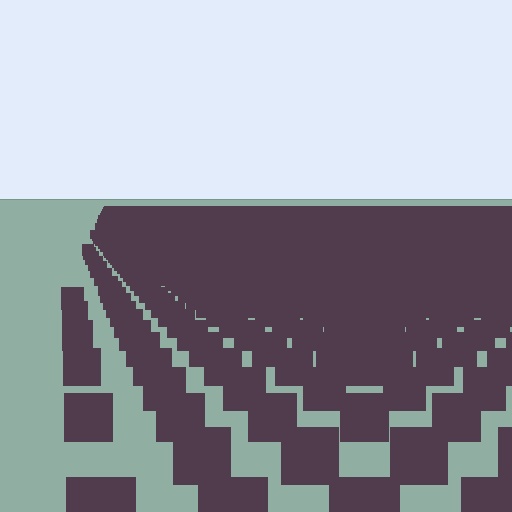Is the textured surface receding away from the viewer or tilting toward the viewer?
The surface is receding away from the viewer. Texture elements get smaller and denser toward the top.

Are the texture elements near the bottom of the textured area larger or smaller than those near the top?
Larger. Near the bottom, elements are closer to the viewer and appear at a bigger on-screen size.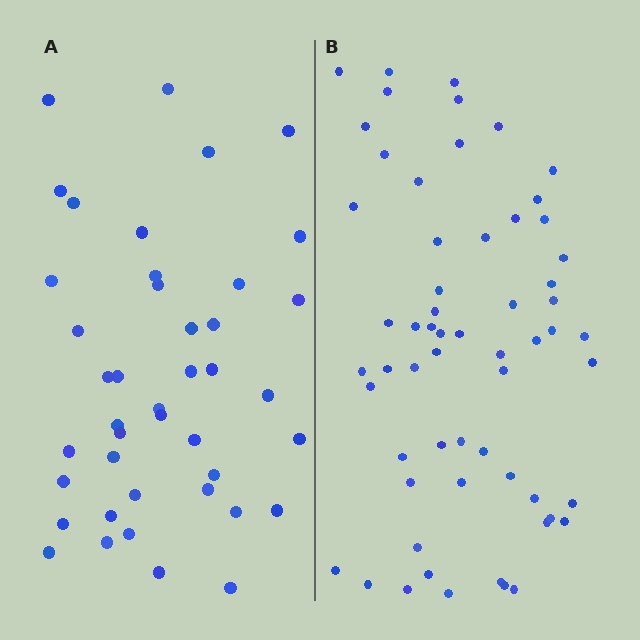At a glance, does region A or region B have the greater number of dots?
Region B (the right region) has more dots.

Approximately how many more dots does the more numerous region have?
Region B has approximately 20 more dots than region A.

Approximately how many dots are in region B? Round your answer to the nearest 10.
About 60 dots.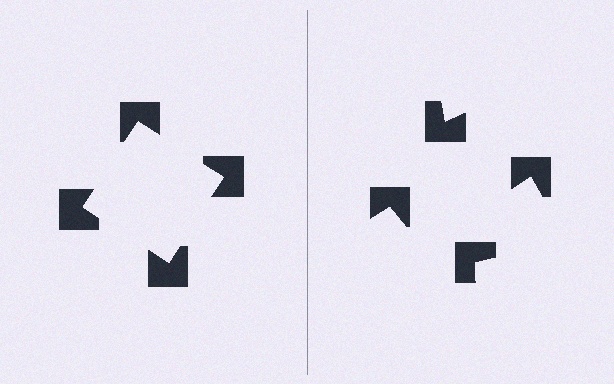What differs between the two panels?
The notched squares are positioned identically on both sides; only the wedge orientations differ. On the left they align to a square; on the right they are misaligned.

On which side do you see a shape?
An illusory square appears on the left side. On the right side the wedge cuts are rotated, so no coherent shape forms.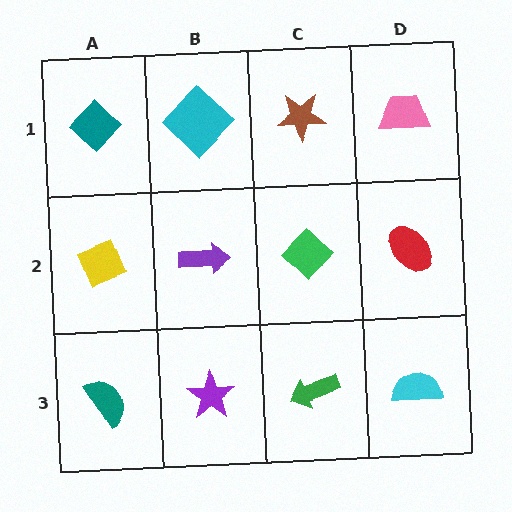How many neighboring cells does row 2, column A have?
3.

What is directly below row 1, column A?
A yellow diamond.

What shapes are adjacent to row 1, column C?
A green diamond (row 2, column C), a cyan diamond (row 1, column B), a pink trapezoid (row 1, column D).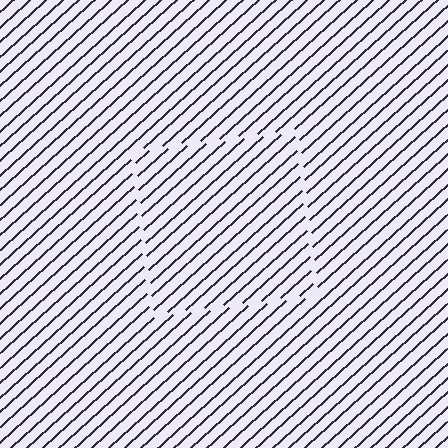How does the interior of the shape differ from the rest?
The interior of the shape contains the same grating, shifted by half a period — the contour is defined by the phase discontinuity where line-ends from the inner and outer gratings abut.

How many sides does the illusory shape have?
4 sides — the line-ends trace a square.